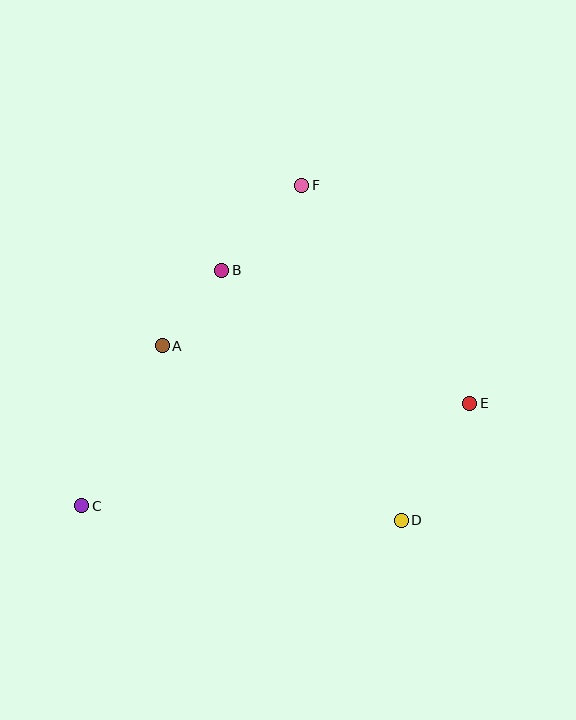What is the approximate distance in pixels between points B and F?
The distance between B and F is approximately 117 pixels.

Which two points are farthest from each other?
Points C and E are farthest from each other.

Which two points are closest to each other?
Points A and B are closest to each other.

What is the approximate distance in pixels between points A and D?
The distance between A and D is approximately 296 pixels.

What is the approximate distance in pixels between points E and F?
The distance between E and F is approximately 275 pixels.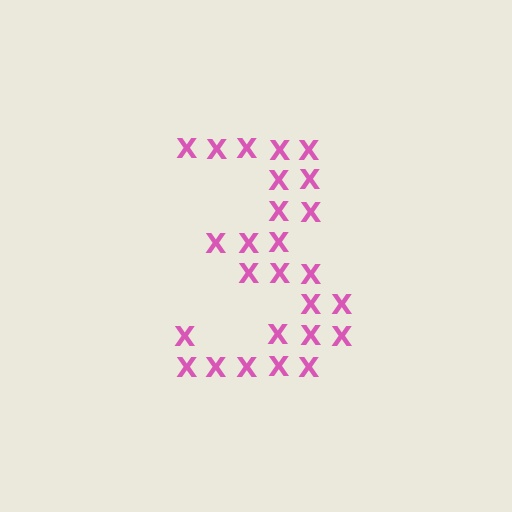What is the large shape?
The large shape is the digit 3.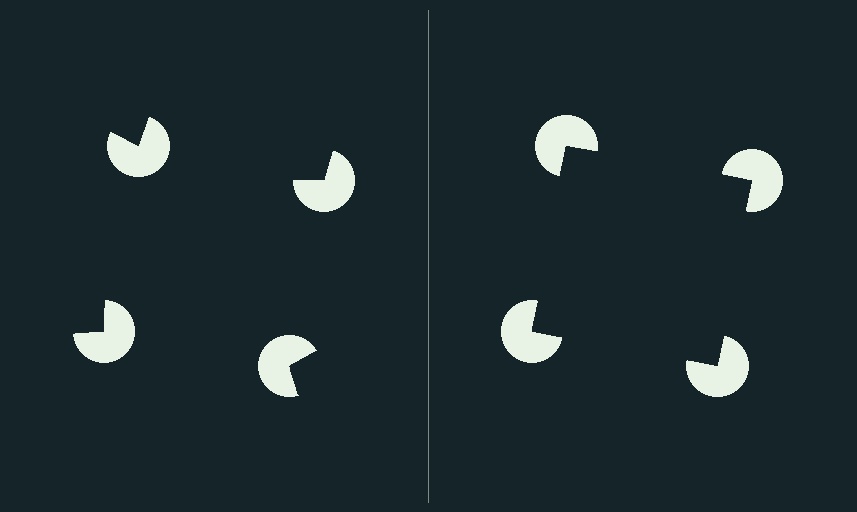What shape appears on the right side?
An illusory square.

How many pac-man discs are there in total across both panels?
8 — 4 on each side.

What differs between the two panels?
The pac-man discs are positioned identically on both sides; only the wedge orientations differ. On the right they align to a square; on the left they are misaligned.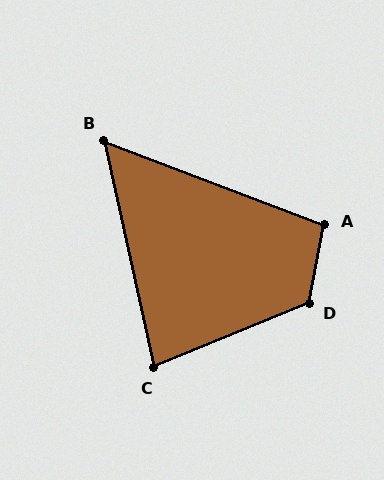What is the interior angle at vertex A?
Approximately 100 degrees (obtuse).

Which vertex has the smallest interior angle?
B, at approximately 57 degrees.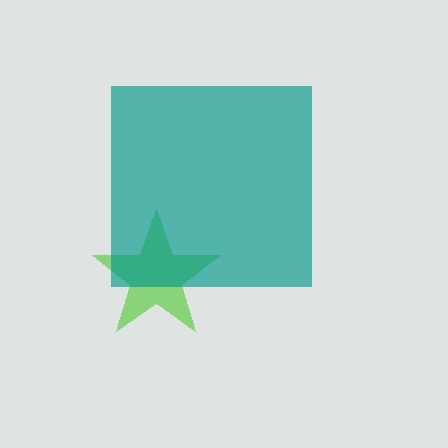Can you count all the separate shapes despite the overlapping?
Yes, there are 2 separate shapes.